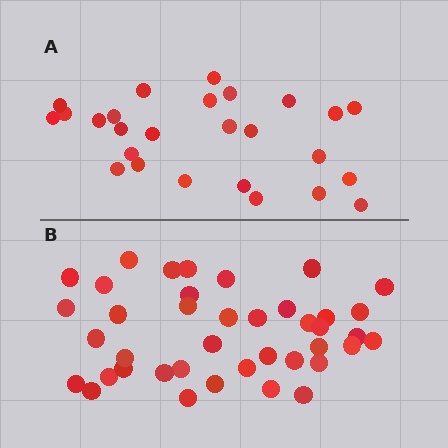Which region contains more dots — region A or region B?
Region B (the bottom region) has more dots.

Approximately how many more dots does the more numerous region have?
Region B has approximately 15 more dots than region A.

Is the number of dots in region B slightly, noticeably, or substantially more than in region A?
Region B has substantially more. The ratio is roughly 1.5 to 1.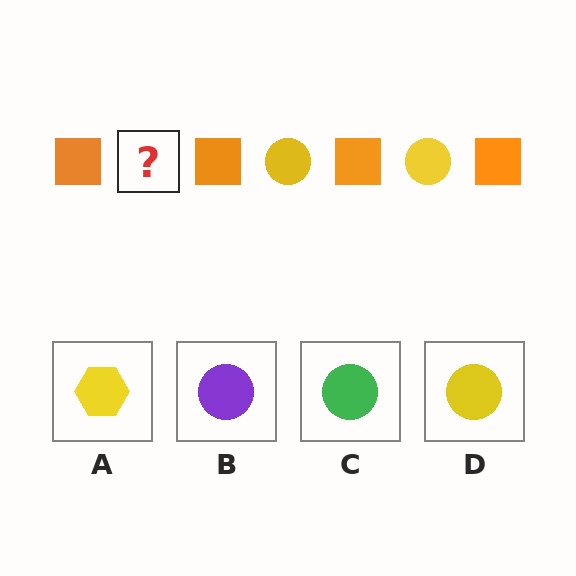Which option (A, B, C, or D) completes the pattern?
D.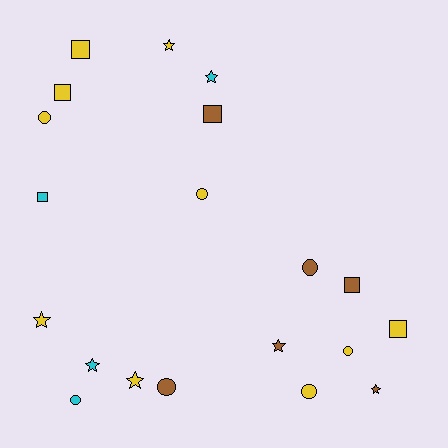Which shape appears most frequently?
Circle, with 7 objects.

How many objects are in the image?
There are 20 objects.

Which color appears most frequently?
Yellow, with 10 objects.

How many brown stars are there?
There are 2 brown stars.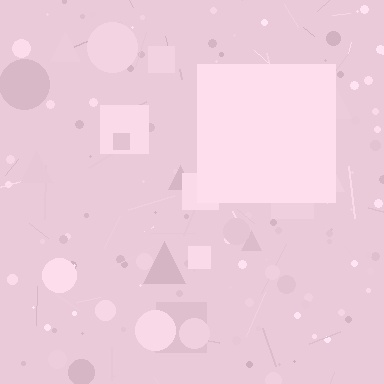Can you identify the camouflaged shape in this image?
The camouflaged shape is a square.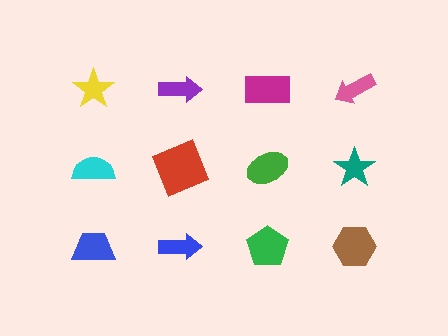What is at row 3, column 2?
A blue arrow.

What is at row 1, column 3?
A magenta rectangle.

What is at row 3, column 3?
A green pentagon.